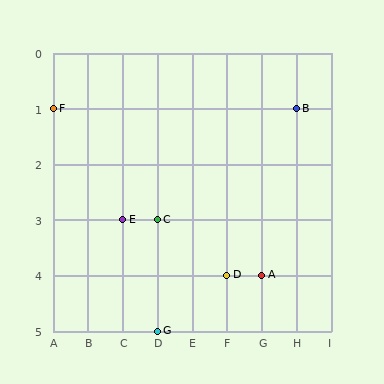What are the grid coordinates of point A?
Point A is at grid coordinates (G, 4).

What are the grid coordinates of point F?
Point F is at grid coordinates (A, 1).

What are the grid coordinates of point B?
Point B is at grid coordinates (H, 1).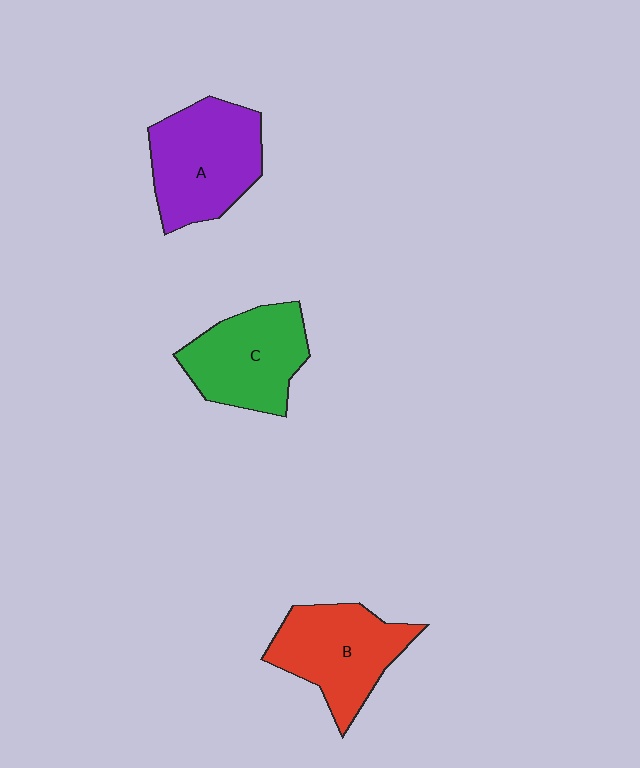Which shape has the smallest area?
Shape C (green).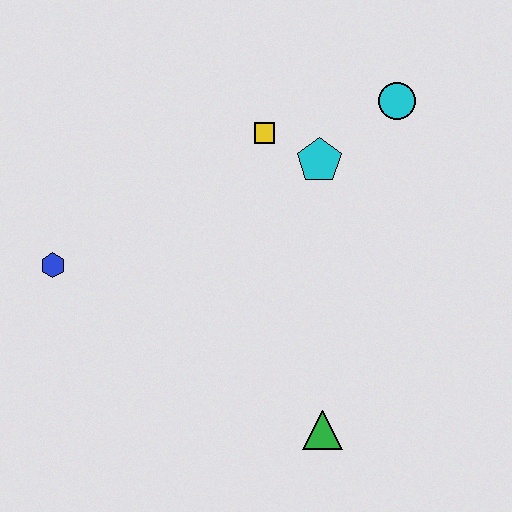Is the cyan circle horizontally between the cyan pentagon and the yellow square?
No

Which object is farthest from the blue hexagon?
The cyan circle is farthest from the blue hexagon.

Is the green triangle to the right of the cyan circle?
No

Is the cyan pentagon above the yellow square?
No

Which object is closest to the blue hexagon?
The yellow square is closest to the blue hexagon.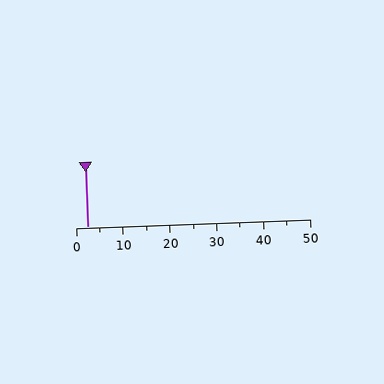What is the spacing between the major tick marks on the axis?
The major ticks are spaced 10 apart.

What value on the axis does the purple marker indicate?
The marker indicates approximately 2.5.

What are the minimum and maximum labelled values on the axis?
The axis runs from 0 to 50.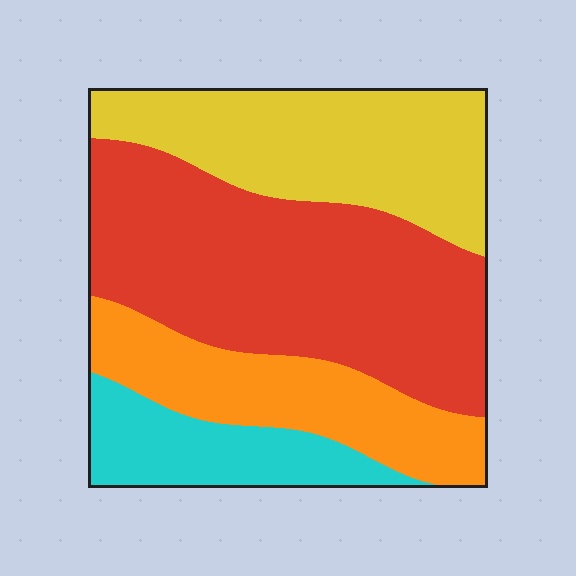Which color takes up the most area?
Red, at roughly 40%.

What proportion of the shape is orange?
Orange covers around 20% of the shape.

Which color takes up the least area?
Cyan, at roughly 15%.